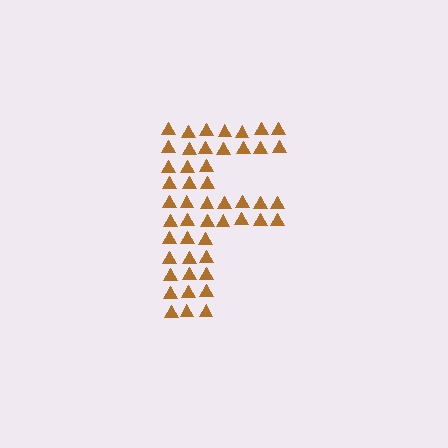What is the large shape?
The large shape is the letter F.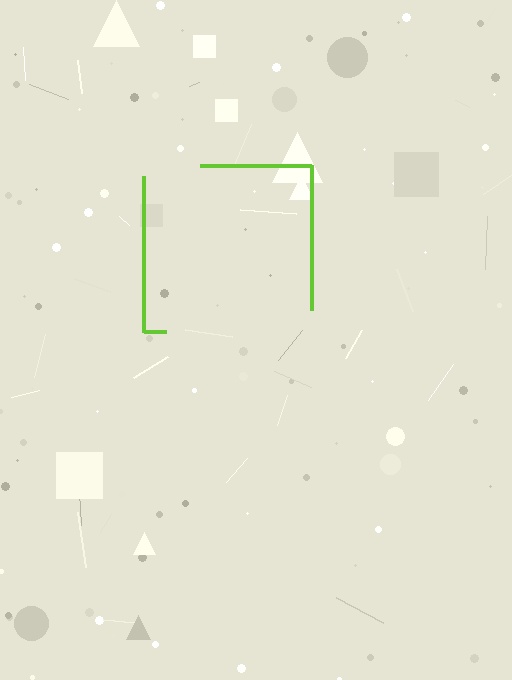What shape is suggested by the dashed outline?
The dashed outline suggests a square.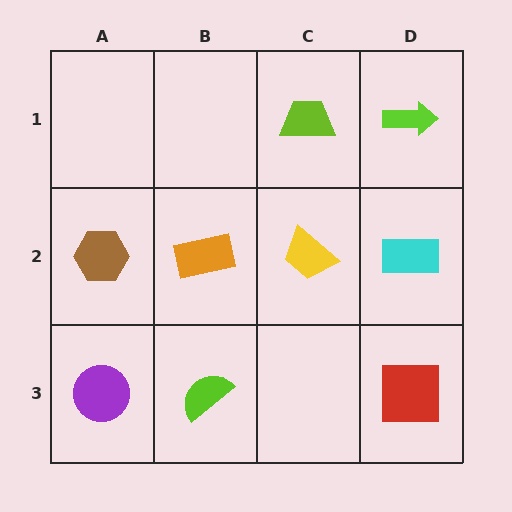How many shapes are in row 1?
2 shapes.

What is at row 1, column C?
A lime trapezoid.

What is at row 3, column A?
A purple circle.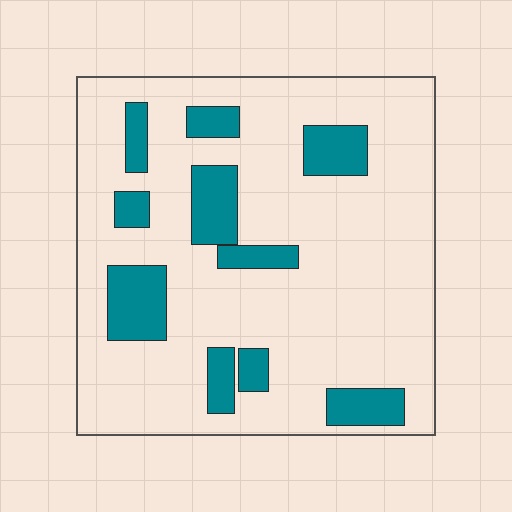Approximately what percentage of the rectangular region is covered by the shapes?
Approximately 20%.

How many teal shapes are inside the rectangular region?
10.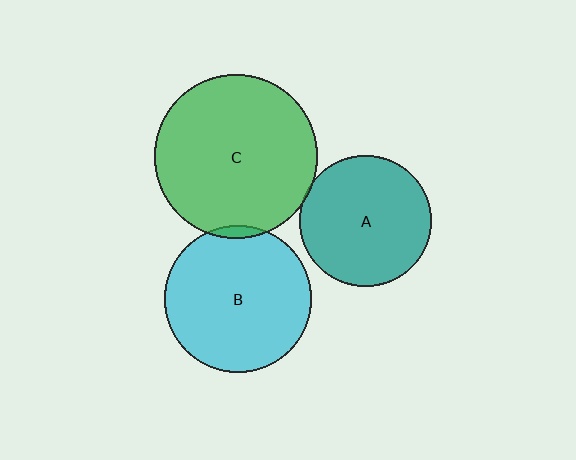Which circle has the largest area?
Circle C (green).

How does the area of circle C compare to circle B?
Approximately 1.2 times.